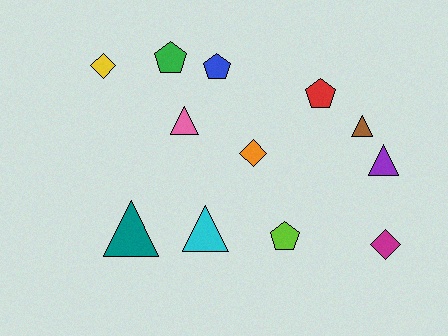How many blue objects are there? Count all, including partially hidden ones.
There is 1 blue object.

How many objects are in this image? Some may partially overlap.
There are 12 objects.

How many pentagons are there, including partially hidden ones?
There are 4 pentagons.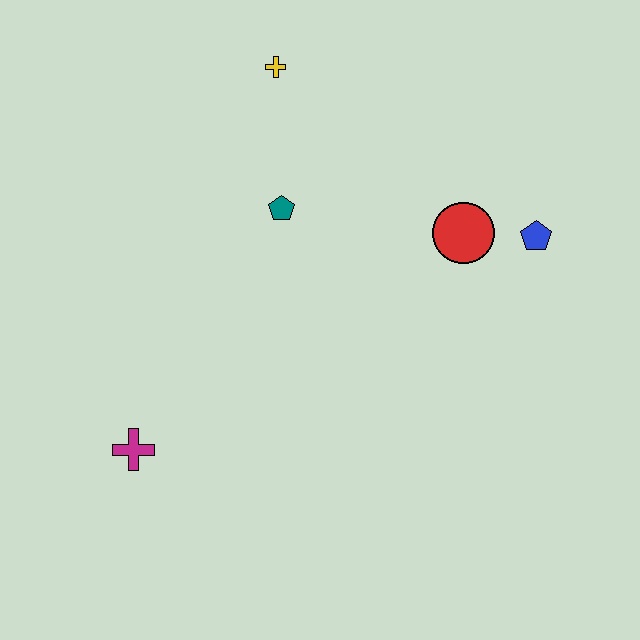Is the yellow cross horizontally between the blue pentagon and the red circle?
No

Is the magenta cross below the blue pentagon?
Yes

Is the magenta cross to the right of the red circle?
No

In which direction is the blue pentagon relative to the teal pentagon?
The blue pentagon is to the right of the teal pentagon.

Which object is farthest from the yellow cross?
The magenta cross is farthest from the yellow cross.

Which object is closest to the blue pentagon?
The red circle is closest to the blue pentagon.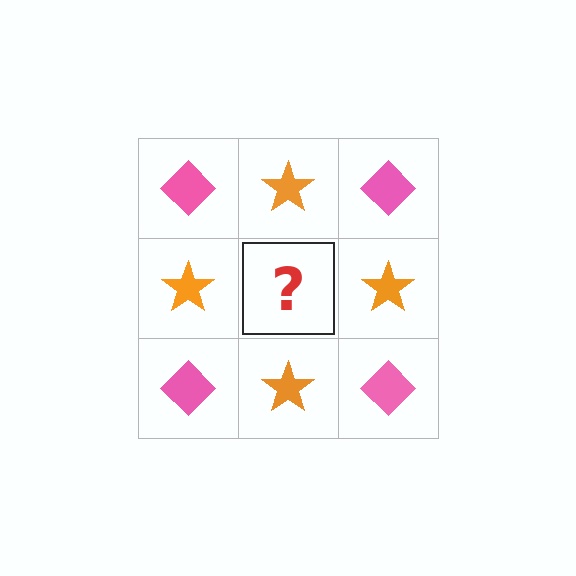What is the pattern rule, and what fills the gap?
The rule is that it alternates pink diamond and orange star in a checkerboard pattern. The gap should be filled with a pink diamond.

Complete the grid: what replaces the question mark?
The question mark should be replaced with a pink diamond.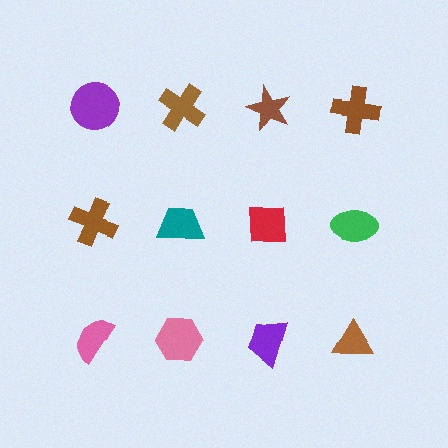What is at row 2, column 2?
A teal trapezoid.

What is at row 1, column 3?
A brown star.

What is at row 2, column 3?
A red square.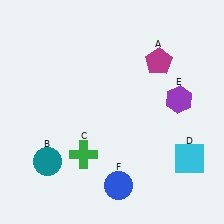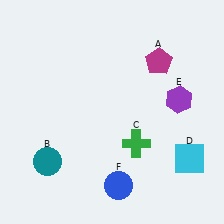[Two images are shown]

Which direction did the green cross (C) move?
The green cross (C) moved right.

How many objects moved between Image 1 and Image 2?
1 object moved between the two images.